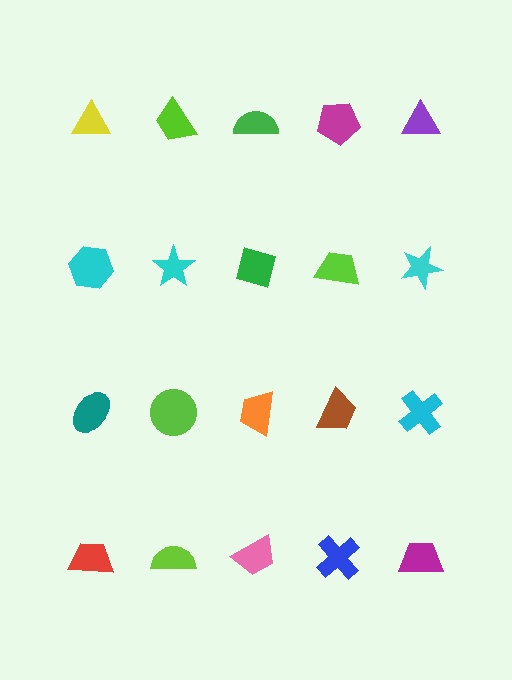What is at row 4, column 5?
A magenta trapezoid.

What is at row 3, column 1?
A teal ellipse.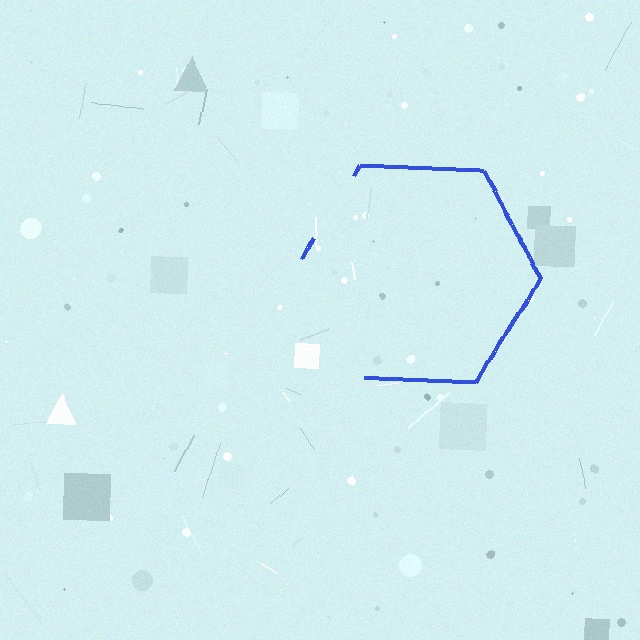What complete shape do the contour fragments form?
The contour fragments form a hexagon.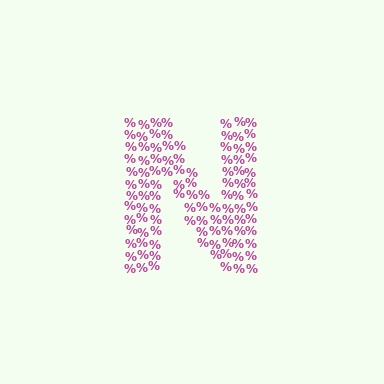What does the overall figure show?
The overall figure shows the letter N.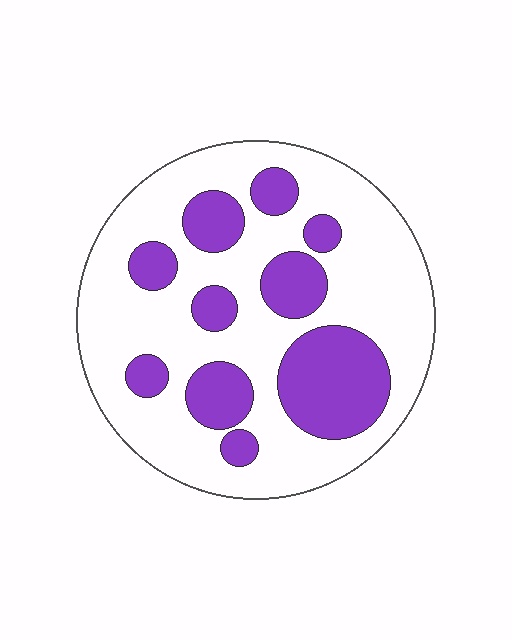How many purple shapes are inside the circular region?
10.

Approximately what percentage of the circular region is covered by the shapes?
Approximately 30%.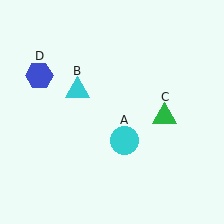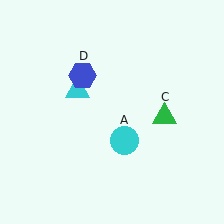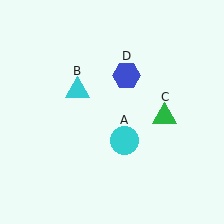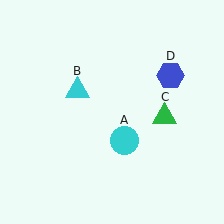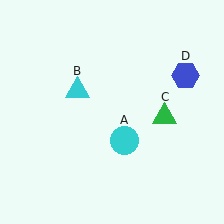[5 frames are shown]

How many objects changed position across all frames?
1 object changed position: blue hexagon (object D).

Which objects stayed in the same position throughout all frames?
Cyan circle (object A) and cyan triangle (object B) and green triangle (object C) remained stationary.